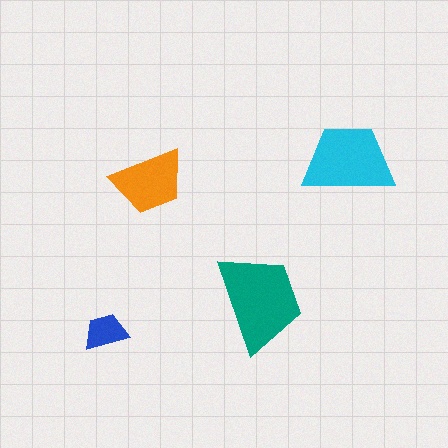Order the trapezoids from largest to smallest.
the teal one, the cyan one, the orange one, the blue one.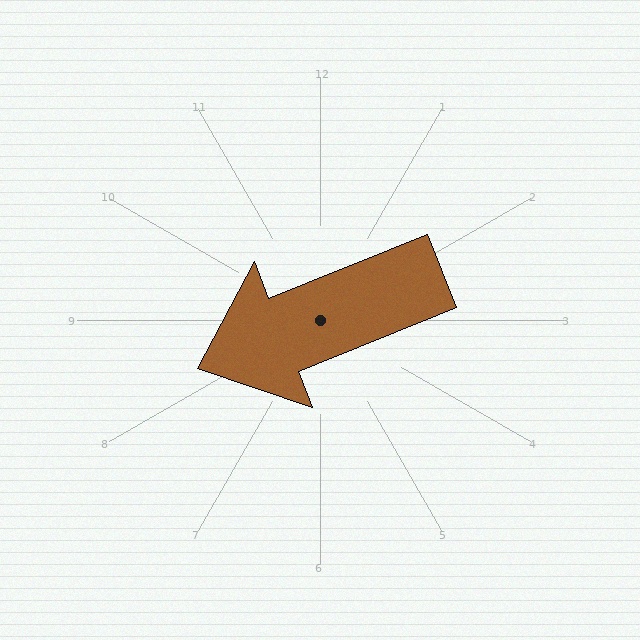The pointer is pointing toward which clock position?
Roughly 8 o'clock.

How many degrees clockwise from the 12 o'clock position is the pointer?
Approximately 248 degrees.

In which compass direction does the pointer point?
West.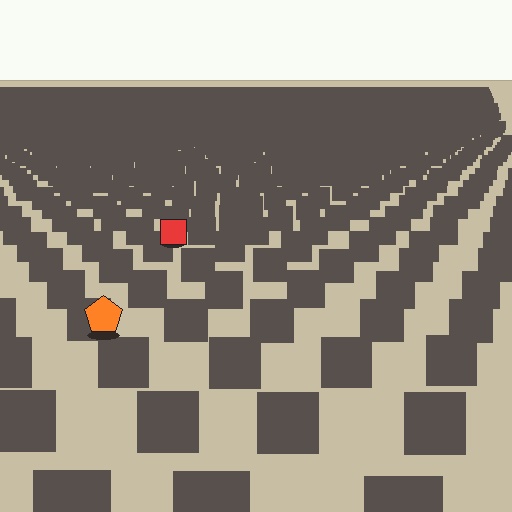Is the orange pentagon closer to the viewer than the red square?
Yes. The orange pentagon is closer — you can tell from the texture gradient: the ground texture is coarser near it.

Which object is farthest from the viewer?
The red square is farthest from the viewer. It appears smaller and the ground texture around it is denser.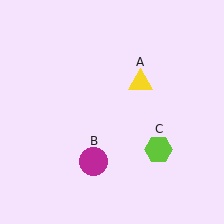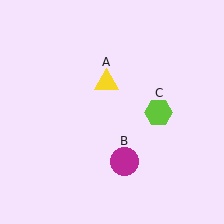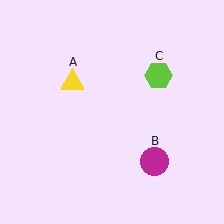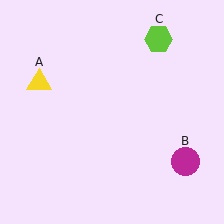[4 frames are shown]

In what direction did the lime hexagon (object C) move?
The lime hexagon (object C) moved up.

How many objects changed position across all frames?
3 objects changed position: yellow triangle (object A), magenta circle (object B), lime hexagon (object C).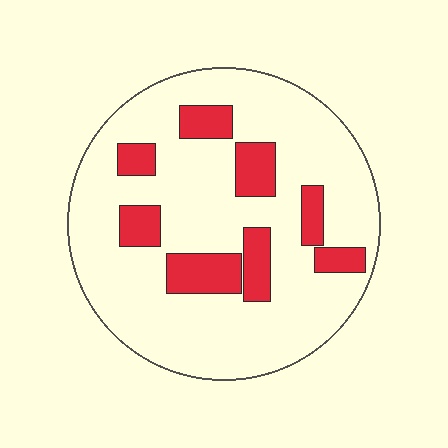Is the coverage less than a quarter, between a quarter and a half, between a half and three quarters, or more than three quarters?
Less than a quarter.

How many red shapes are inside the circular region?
8.